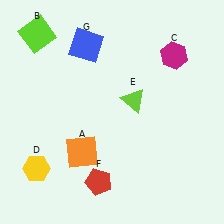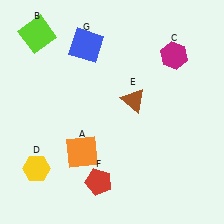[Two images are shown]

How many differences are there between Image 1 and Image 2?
There is 1 difference between the two images.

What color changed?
The triangle (E) changed from lime in Image 1 to brown in Image 2.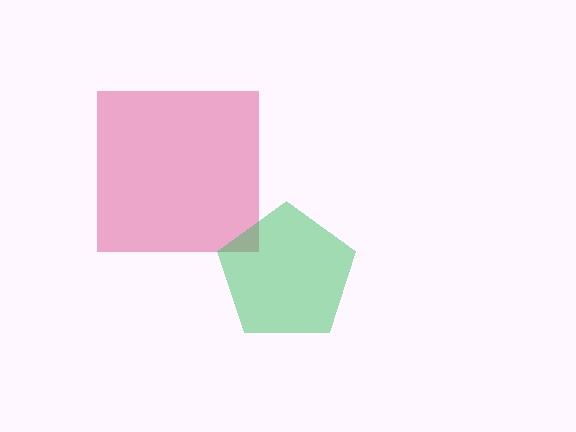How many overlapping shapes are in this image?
There are 2 overlapping shapes in the image.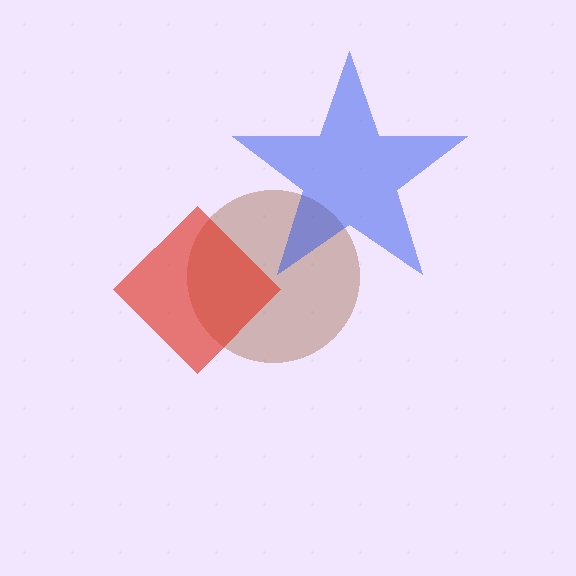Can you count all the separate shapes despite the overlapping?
Yes, there are 3 separate shapes.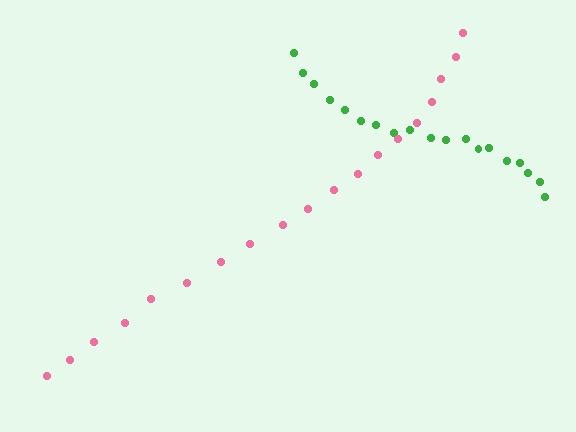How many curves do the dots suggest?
There are 2 distinct paths.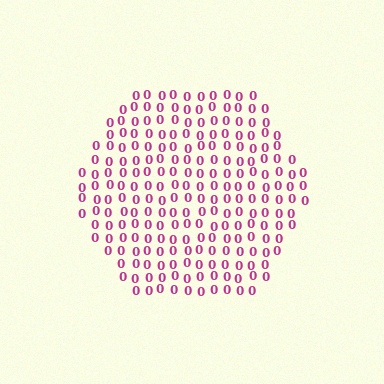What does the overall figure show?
The overall figure shows a hexagon.